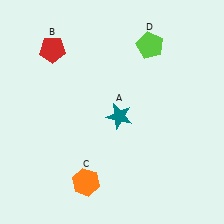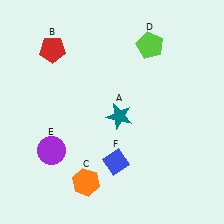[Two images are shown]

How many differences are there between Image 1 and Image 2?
There are 2 differences between the two images.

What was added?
A purple circle (E), a blue diamond (F) were added in Image 2.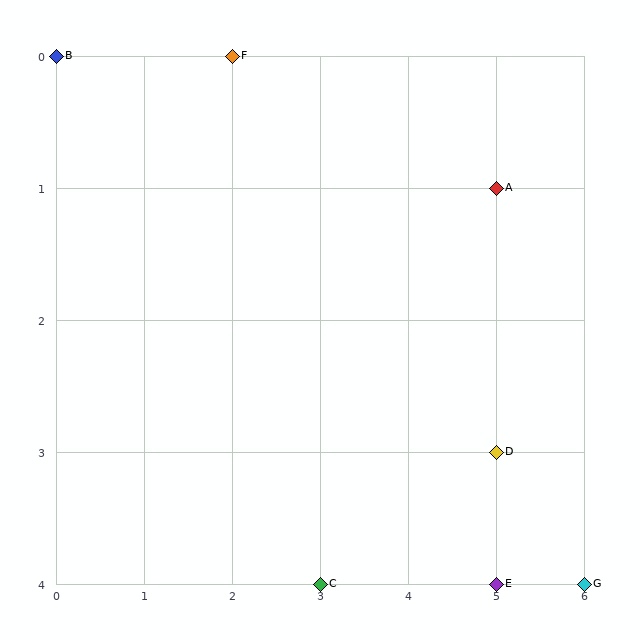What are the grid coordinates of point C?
Point C is at grid coordinates (3, 4).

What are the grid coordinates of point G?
Point G is at grid coordinates (6, 4).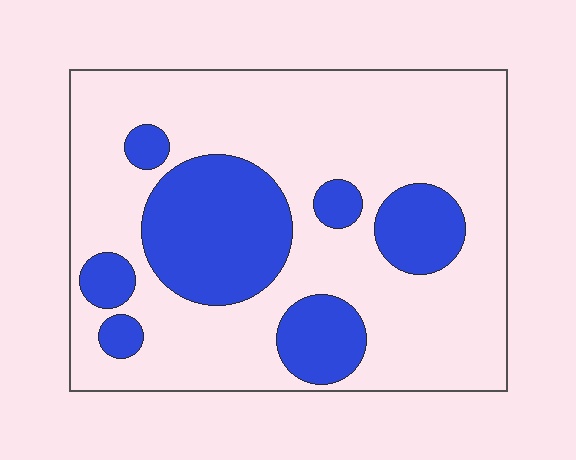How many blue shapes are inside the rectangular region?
7.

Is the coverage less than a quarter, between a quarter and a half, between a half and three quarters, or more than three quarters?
Between a quarter and a half.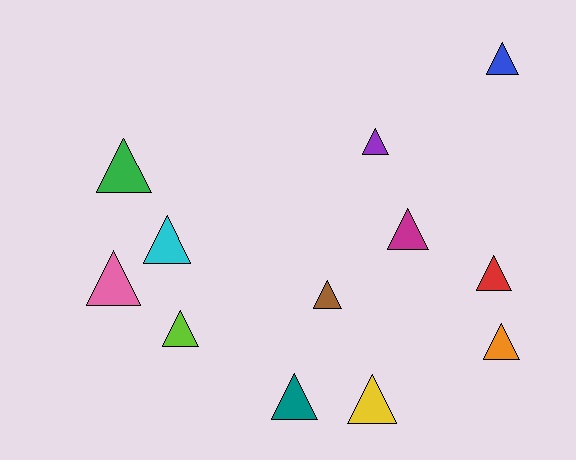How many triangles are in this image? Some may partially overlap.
There are 12 triangles.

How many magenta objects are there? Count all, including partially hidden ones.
There is 1 magenta object.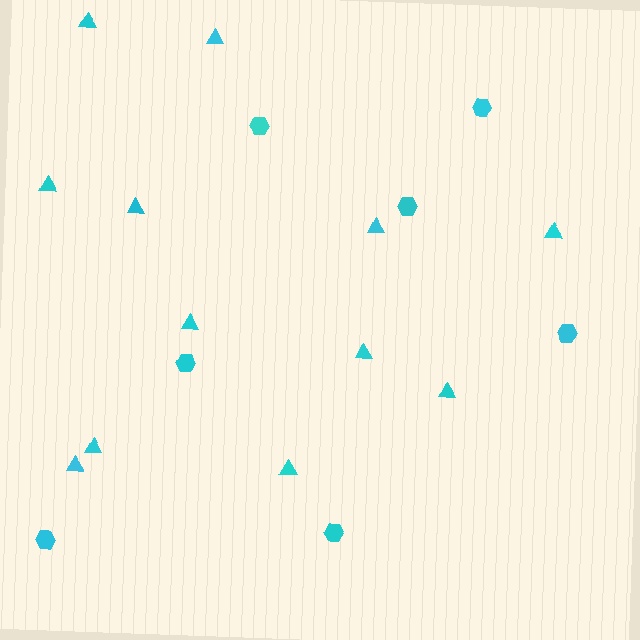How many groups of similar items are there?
There are 2 groups: one group of hexagons (7) and one group of triangles (12).